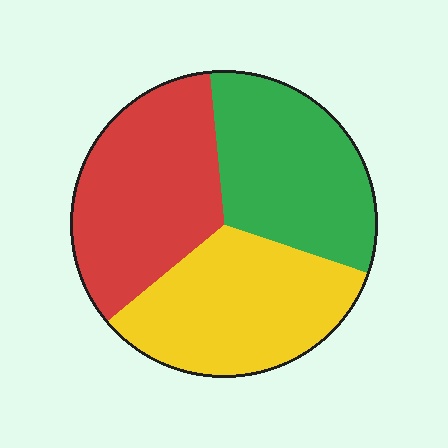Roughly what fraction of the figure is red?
Red covers roughly 35% of the figure.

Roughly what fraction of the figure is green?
Green covers roughly 30% of the figure.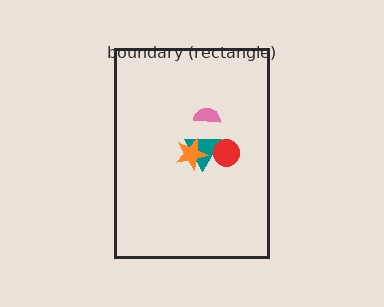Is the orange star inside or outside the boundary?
Inside.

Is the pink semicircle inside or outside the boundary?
Inside.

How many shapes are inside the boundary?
4 inside, 0 outside.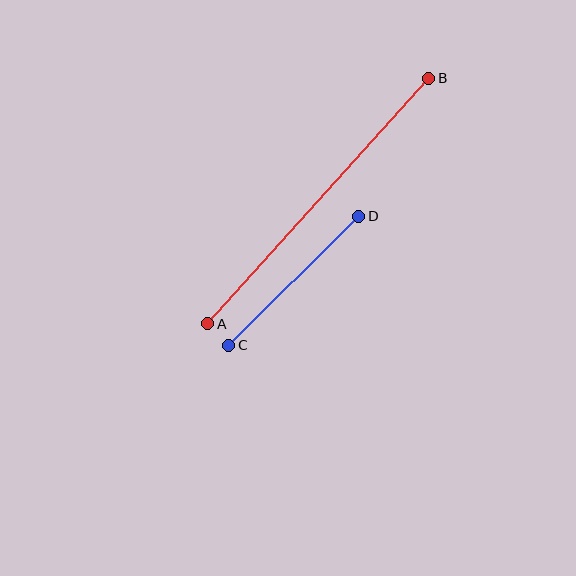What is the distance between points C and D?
The distance is approximately 183 pixels.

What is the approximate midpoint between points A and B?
The midpoint is at approximately (318, 201) pixels.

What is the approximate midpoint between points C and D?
The midpoint is at approximately (294, 281) pixels.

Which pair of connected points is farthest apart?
Points A and B are farthest apart.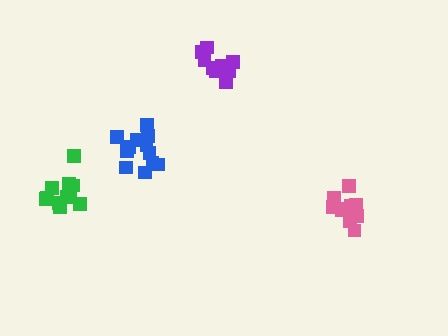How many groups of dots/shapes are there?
There are 4 groups.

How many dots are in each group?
Group 1: 12 dots, Group 2: 12 dots, Group 3: 9 dots, Group 4: 11 dots (44 total).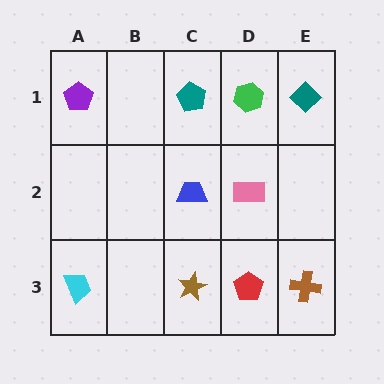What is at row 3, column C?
A brown star.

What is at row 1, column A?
A purple pentagon.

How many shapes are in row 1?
4 shapes.